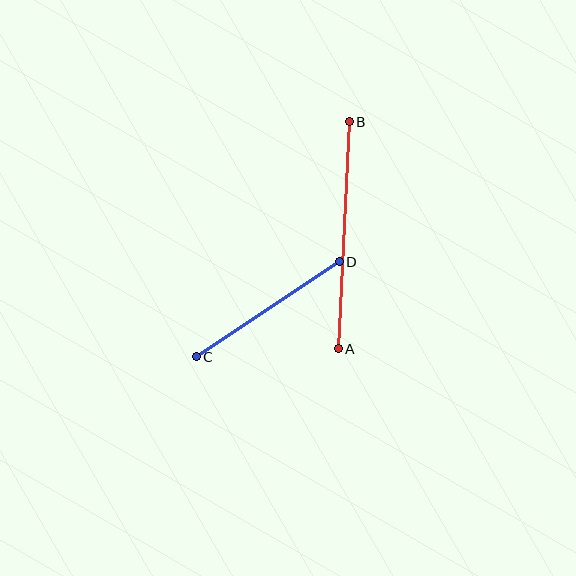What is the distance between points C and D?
The distance is approximately 172 pixels.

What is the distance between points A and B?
The distance is approximately 228 pixels.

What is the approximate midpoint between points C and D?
The midpoint is at approximately (268, 309) pixels.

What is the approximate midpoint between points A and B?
The midpoint is at approximately (344, 235) pixels.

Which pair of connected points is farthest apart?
Points A and B are farthest apart.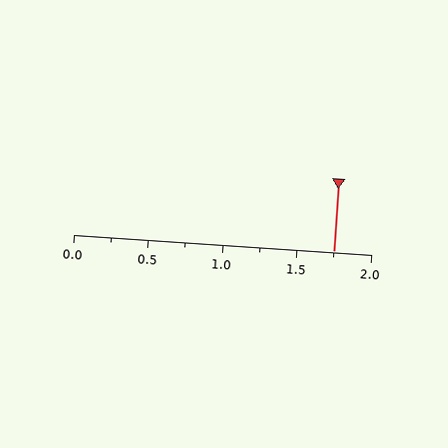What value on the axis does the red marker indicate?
The marker indicates approximately 1.75.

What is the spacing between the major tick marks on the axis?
The major ticks are spaced 0.5 apart.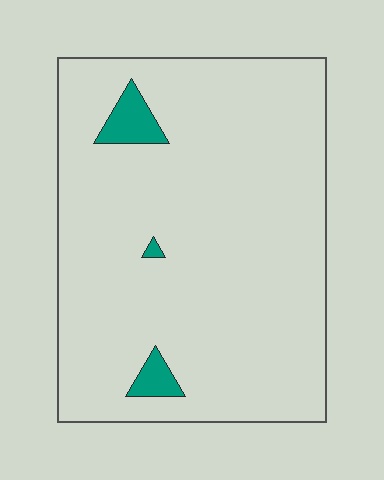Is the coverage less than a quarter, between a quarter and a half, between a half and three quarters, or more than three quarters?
Less than a quarter.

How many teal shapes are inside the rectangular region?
3.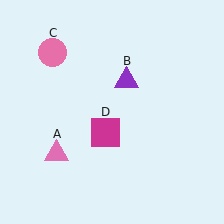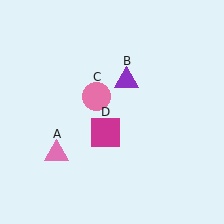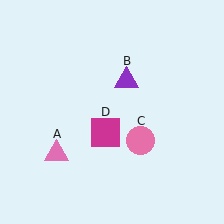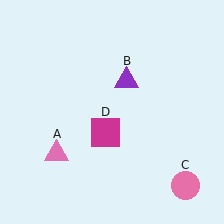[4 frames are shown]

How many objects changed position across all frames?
1 object changed position: pink circle (object C).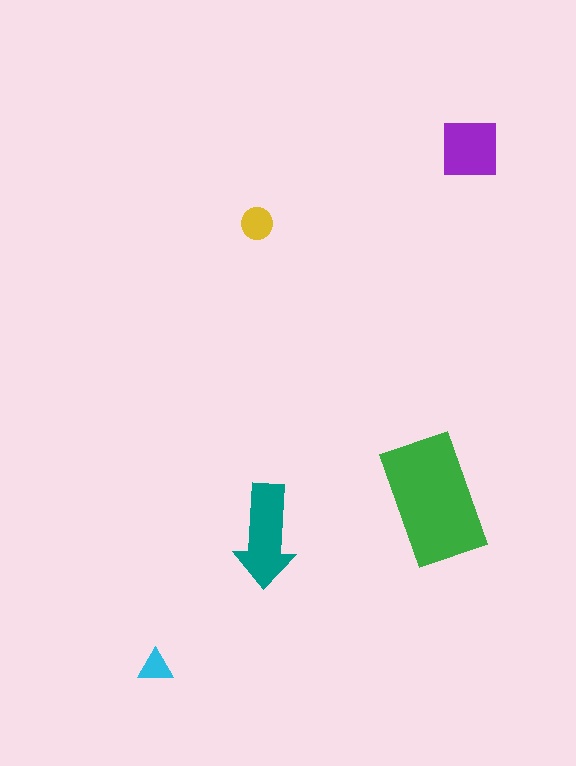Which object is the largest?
The green rectangle.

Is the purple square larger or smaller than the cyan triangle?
Larger.